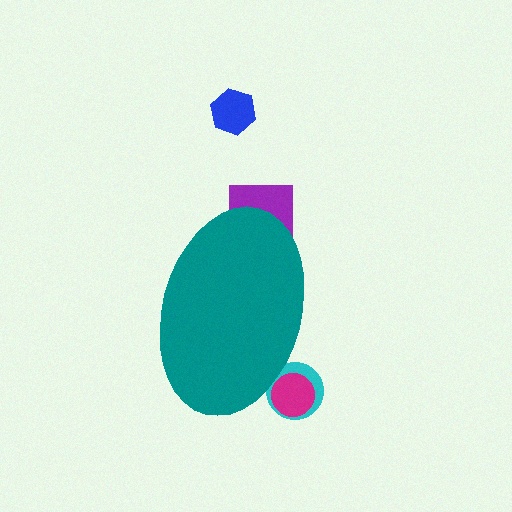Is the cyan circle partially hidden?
Yes, the cyan circle is partially hidden behind the teal ellipse.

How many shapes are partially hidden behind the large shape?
3 shapes are partially hidden.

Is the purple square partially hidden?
Yes, the purple square is partially hidden behind the teal ellipse.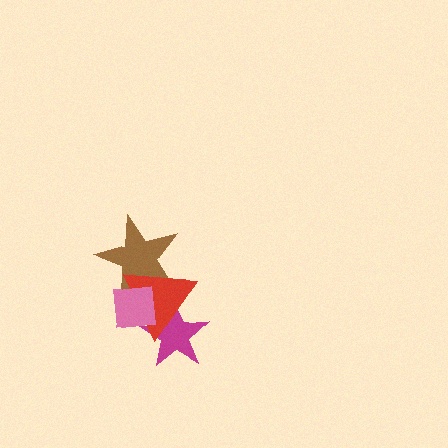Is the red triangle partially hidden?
Yes, it is partially covered by another shape.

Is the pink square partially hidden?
No, no other shape covers it.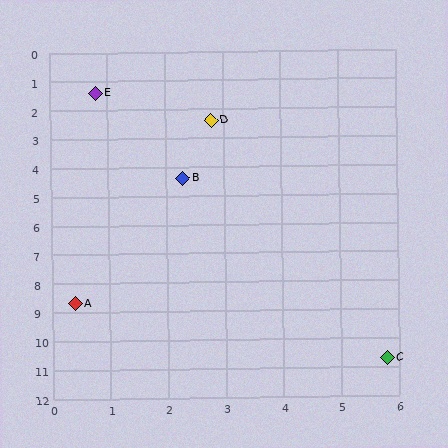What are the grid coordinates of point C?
Point C is at approximately (5.8, 10.7).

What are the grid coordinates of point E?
Point E is at approximately (0.8, 1.4).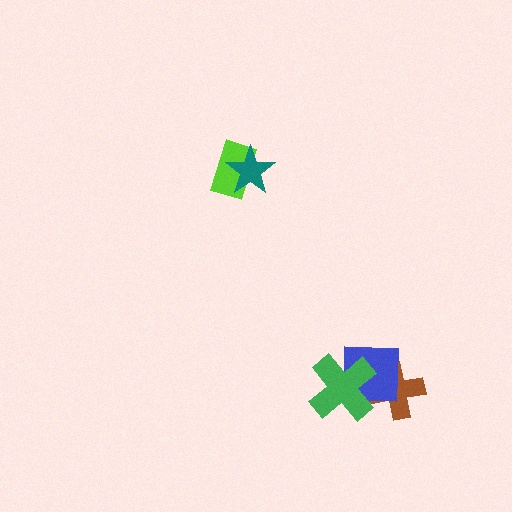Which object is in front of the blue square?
The green cross is in front of the blue square.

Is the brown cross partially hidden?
Yes, it is partially covered by another shape.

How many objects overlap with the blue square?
2 objects overlap with the blue square.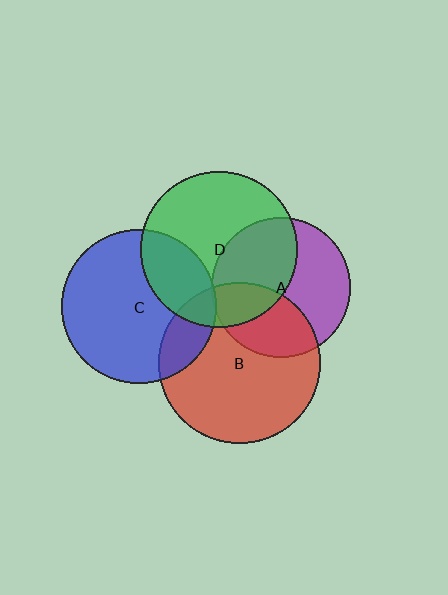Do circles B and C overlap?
Yes.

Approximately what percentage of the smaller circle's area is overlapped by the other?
Approximately 15%.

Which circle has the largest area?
Circle B (red).